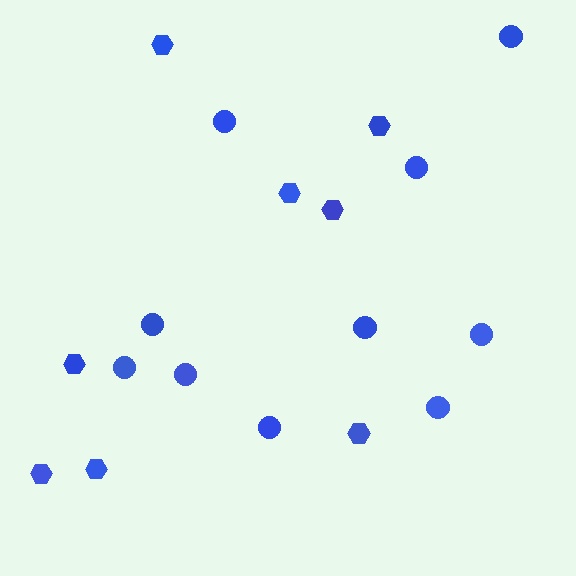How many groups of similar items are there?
There are 2 groups: one group of circles (10) and one group of hexagons (8).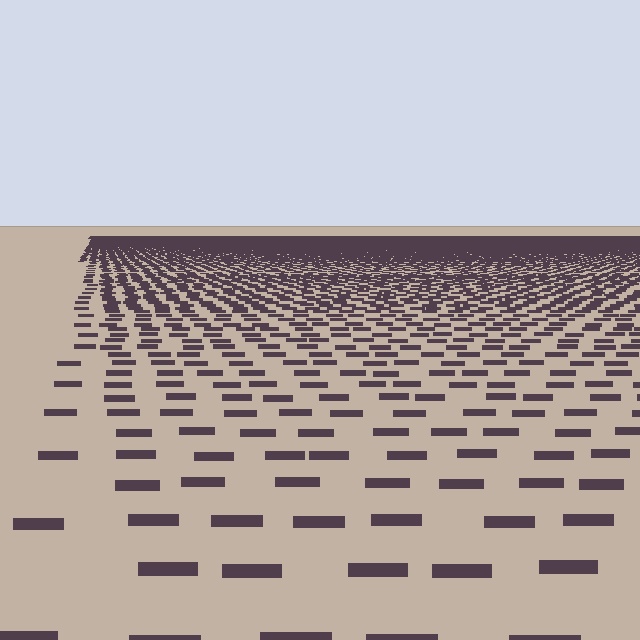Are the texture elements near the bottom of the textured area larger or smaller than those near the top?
Larger. Near the bottom, elements are closer to the viewer and appear at a bigger on-screen size.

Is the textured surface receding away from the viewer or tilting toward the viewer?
The surface is receding away from the viewer. Texture elements get smaller and denser toward the top.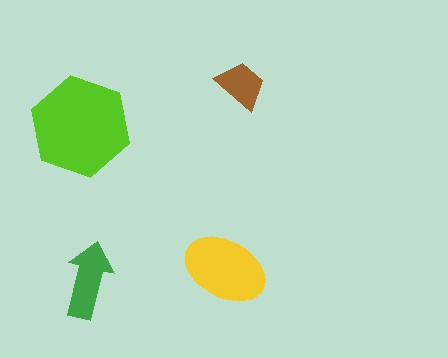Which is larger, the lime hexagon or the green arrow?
The lime hexagon.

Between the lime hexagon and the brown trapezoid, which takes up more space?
The lime hexagon.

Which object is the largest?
The lime hexagon.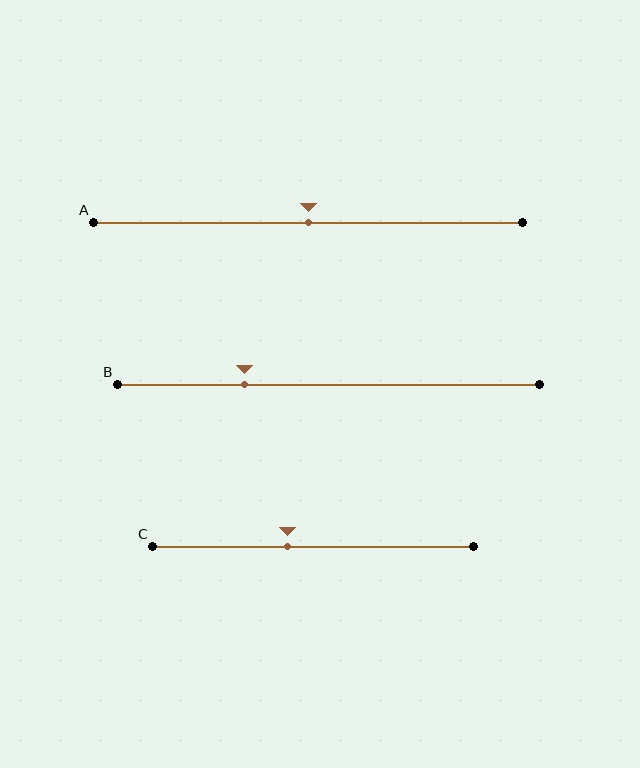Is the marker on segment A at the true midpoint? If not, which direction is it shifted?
Yes, the marker on segment A is at the true midpoint.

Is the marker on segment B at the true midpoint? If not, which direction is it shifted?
No, the marker on segment B is shifted to the left by about 20% of the segment length.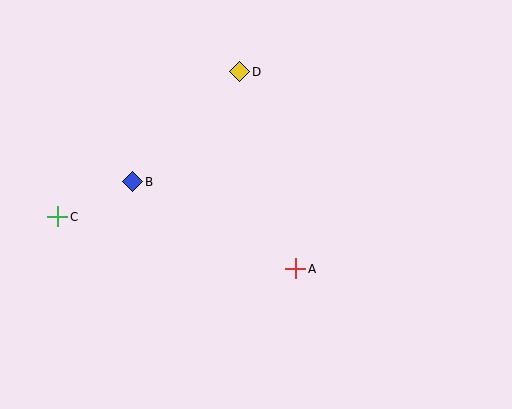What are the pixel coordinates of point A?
Point A is at (296, 269).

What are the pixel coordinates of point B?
Point B is at (133, 182).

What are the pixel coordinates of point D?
Point D is at (240, 72).